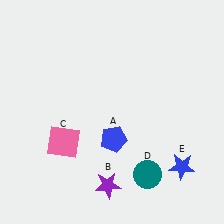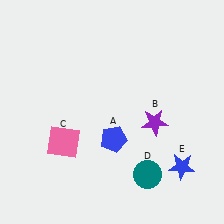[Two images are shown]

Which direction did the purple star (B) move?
The purple star (B) moved up.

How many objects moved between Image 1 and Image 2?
1 object moved between the two images.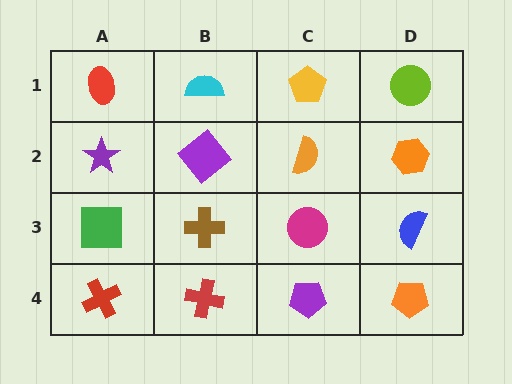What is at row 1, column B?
A cyan semicircle.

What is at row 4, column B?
A red cross.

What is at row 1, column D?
A lime circle.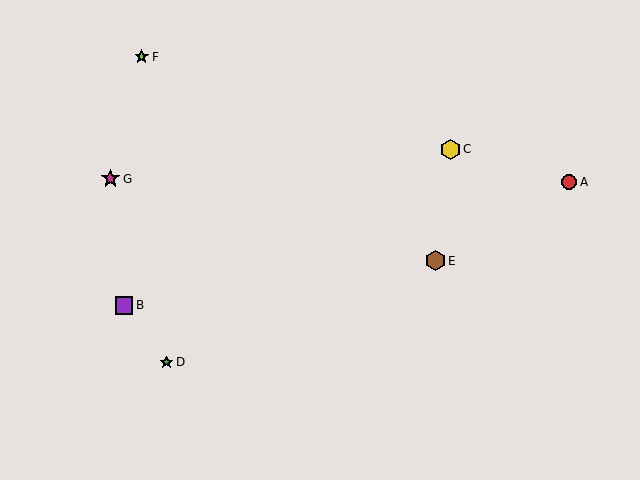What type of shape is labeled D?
Shape D is a green star.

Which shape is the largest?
The yellow hexagon (labeled C) is the largest.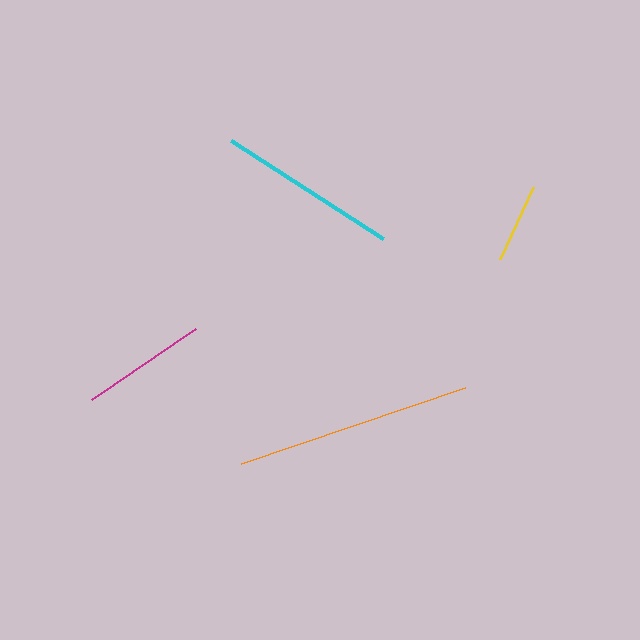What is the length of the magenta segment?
The magenta segment is approximately 125 pixels long.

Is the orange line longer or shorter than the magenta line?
The orange line is longer than the magenta line.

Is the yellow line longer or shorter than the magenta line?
The magenta line is longer than the yellow line.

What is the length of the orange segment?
The orange segment is approximately 236 pixels long.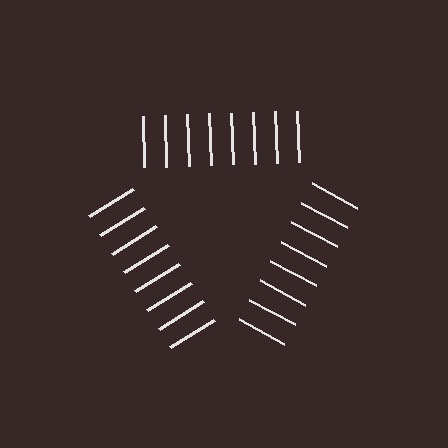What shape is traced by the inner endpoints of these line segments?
An illusory triangle — the line segments terminate on its edges but no continuous stroke is drawn.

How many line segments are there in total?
24 — 8 along each of the 3 edges.